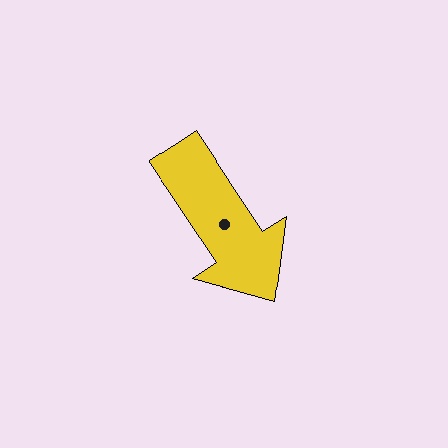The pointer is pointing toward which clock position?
Roughly 5 o'clock.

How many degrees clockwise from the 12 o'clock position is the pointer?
Approximately 146 degrees.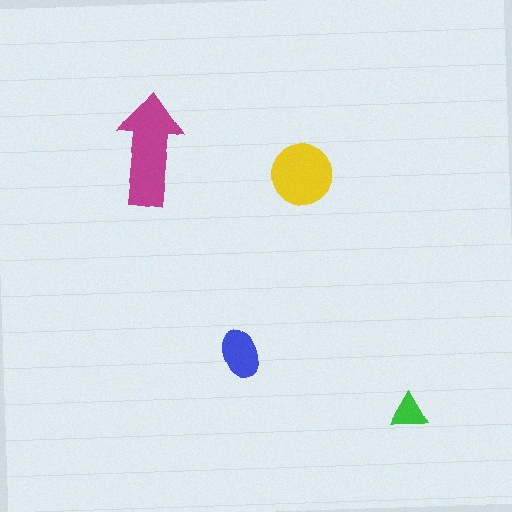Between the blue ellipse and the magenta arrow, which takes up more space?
The magenta arrow.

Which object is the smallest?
The green triangle.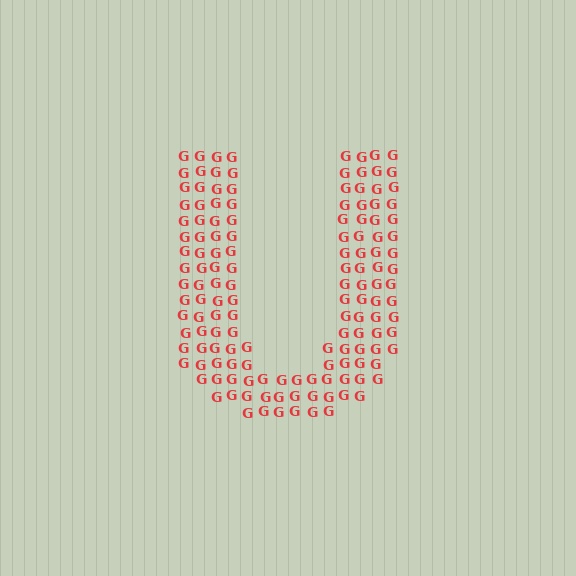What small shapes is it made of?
It is made of small letter G's.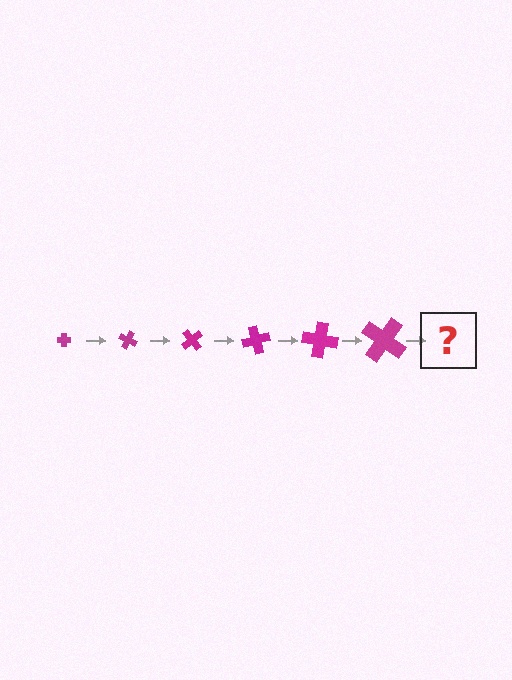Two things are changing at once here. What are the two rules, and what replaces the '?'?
The two rules are that the cross grows larger each step and it rotates 25 degrees each step. The '?' should be a cross, larger than the previous one and rotated 150 degrees from the start.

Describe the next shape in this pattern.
It should be a cross, larger than the previous one and rotated 150 degrees from the start.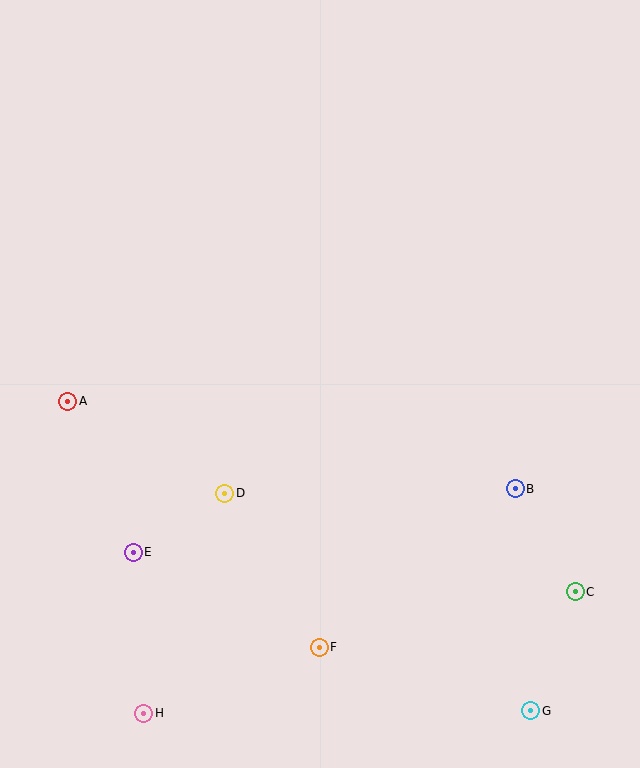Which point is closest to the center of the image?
Point D at (225, 493) is closest to the center.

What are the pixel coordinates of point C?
Point C is at (575, 592).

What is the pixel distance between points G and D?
The distance between G and D is 375 pixels.